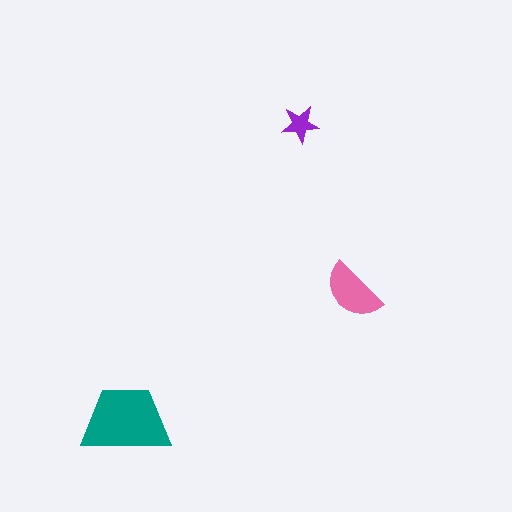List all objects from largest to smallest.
The teal trapezoid, the pink semicircle, the purple star.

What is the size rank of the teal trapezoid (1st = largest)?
1st.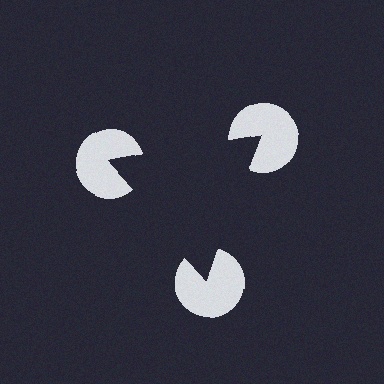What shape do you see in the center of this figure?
An illusory triangle — its edges are inferred from the aligned wedge cuts in the pac-man discs, not physically drawn.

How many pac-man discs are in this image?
There are 3 — one at each vertex of the illusory triangle.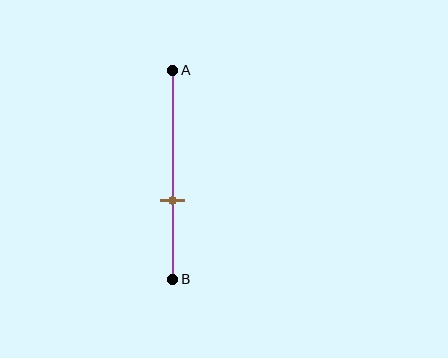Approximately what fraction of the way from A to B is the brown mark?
The brown mark is approximately 60% of the way from A to B.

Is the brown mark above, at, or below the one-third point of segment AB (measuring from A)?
The brown mark is below the one-third point of segment AB.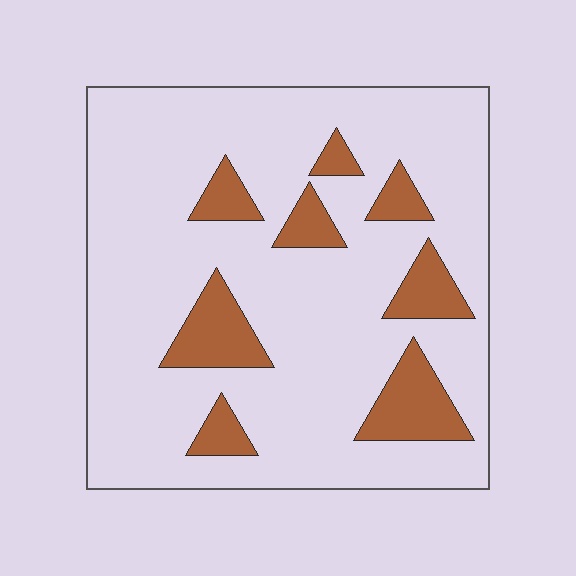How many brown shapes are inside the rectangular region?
8.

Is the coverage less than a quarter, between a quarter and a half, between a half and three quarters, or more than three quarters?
Less than a quarter.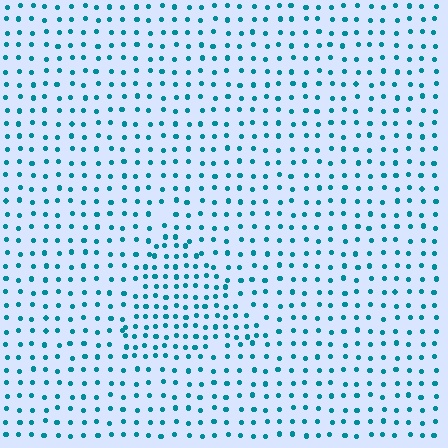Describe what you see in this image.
The image contains small teal elements arranged at two different densities. A triangle-shaped region is visible where the elements are more densely packed than the surrounding area.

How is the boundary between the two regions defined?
The boundary is defined by a change in element density (approximately 1.7x ratio). All elements are the same color, size, and shape.